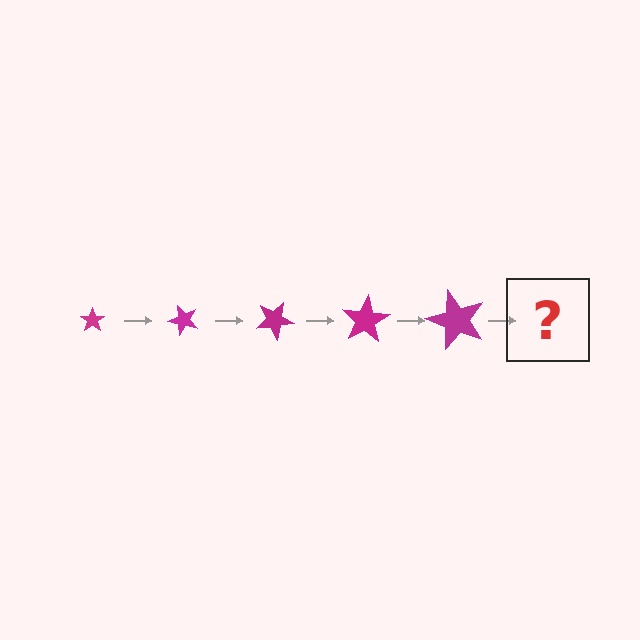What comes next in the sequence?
The next element should be a star, larger than the previous one and rotated 250 degrees from the start.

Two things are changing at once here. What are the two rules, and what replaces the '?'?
The two rules are that the star grows larger each step and it rotates 50 degrees each step. The '?' should be a star, larger than the previous one and rotated 250 degrees from the start.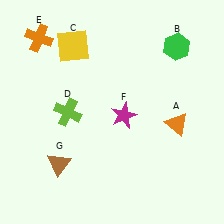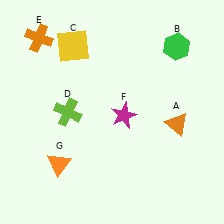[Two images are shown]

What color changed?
The triangle (G) changed from brown in Image 1 to orange in Image 2.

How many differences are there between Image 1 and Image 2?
There is 1 difference between the two images.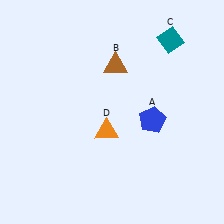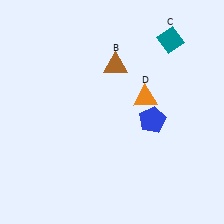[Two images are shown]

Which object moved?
The orange triangle (D) moved right.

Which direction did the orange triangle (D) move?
The orange triangle (D) moved right.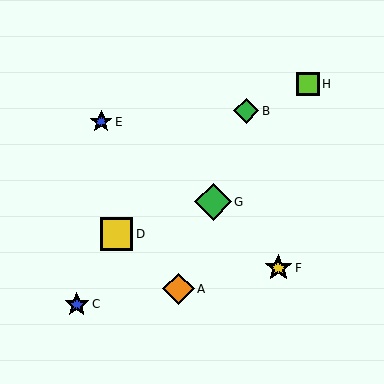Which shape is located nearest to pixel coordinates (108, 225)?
The yellow square (labeled D) at (116, 234) is nearest to that location.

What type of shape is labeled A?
Shape A is an orange diamond.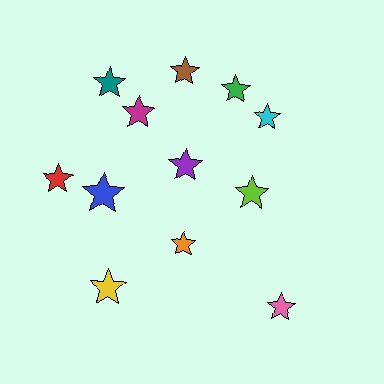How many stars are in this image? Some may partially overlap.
There are 12 stars.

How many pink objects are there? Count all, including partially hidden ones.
There is 1 pink object.